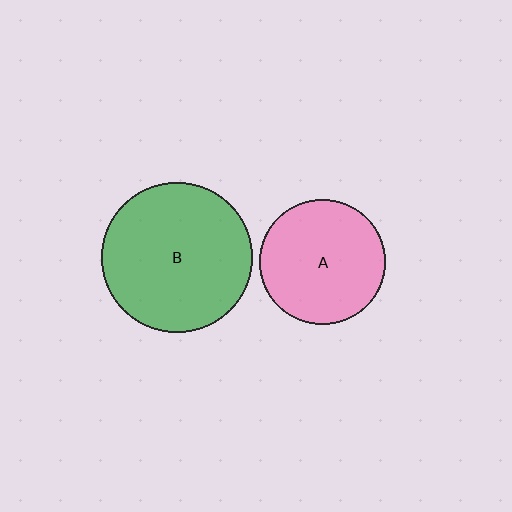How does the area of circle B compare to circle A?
Approximately 1.4 times.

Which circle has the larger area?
Circle B (green).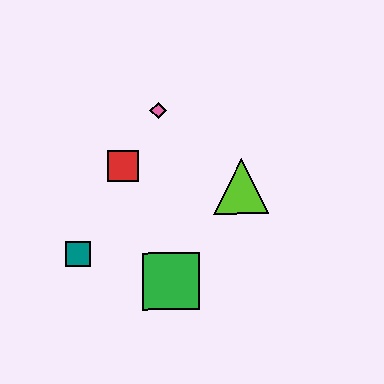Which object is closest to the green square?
The teal square is closest to the green square.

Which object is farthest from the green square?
The pink diamond is farthest from the green square.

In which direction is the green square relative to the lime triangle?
The green square is below the lime triangle.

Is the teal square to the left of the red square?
Yes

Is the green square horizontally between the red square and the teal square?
No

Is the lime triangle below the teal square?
No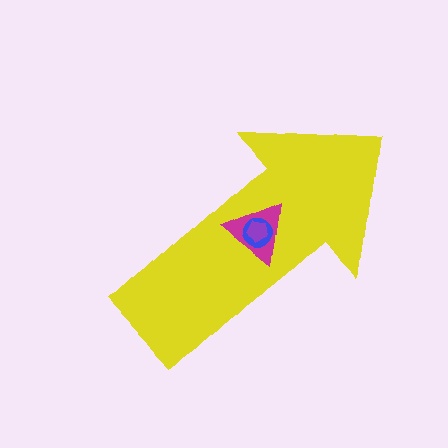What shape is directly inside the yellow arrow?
The magenta triangle.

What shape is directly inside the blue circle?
The purple pentagon.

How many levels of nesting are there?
4.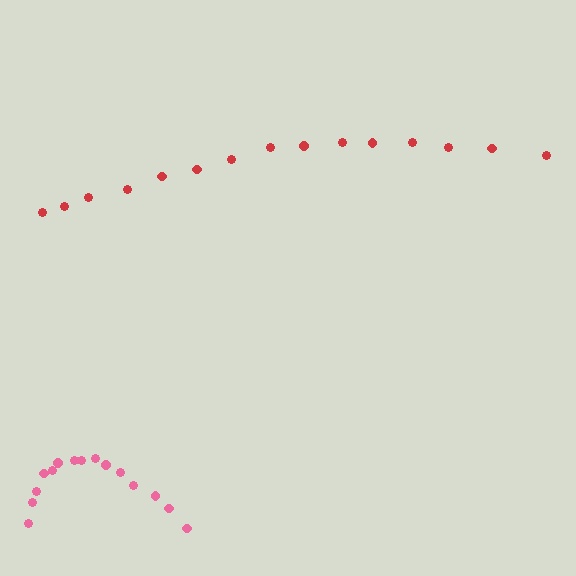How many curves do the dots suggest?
There are 2 distinct paths.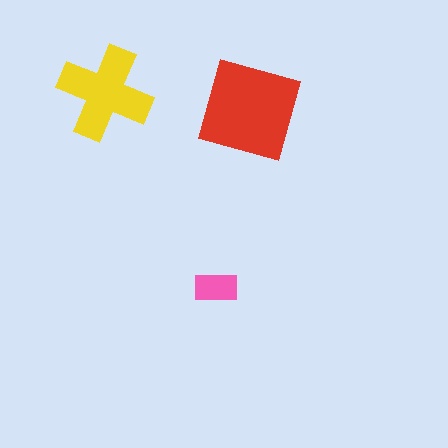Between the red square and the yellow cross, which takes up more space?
The red square.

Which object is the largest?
The red square.